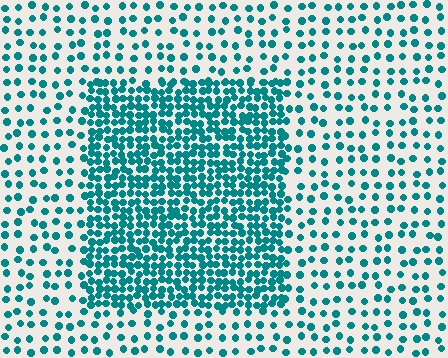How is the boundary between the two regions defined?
The boundary is defined by a change in element density (approximately 2.6x ratio). All elements are the same color, size, and shape.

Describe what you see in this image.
The image contains small teal elements arranged at two different densities. A rectangle-shaped region is visible where the elements are more densely packed than the surrounding area.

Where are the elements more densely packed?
The elements are more densely packed inside the rectangle boundary.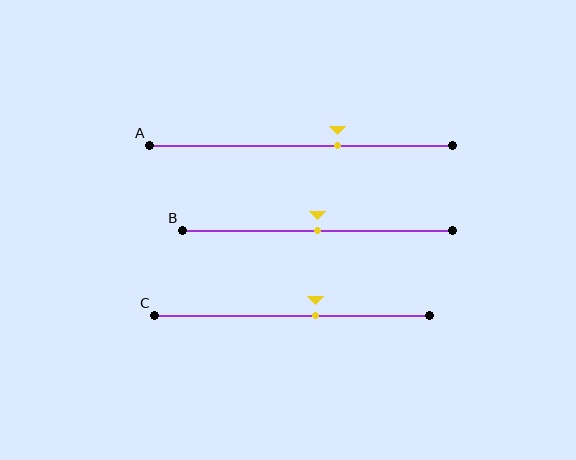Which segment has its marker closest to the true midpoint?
Segment B has its marker closest to the true midpoint.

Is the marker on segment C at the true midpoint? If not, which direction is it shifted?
No, the marker on segment C is shifted to the right by about 9% of the segment length.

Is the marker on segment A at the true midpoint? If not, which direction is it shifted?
No, the marker on segment A is shifted to the right by about 12% of the segment length.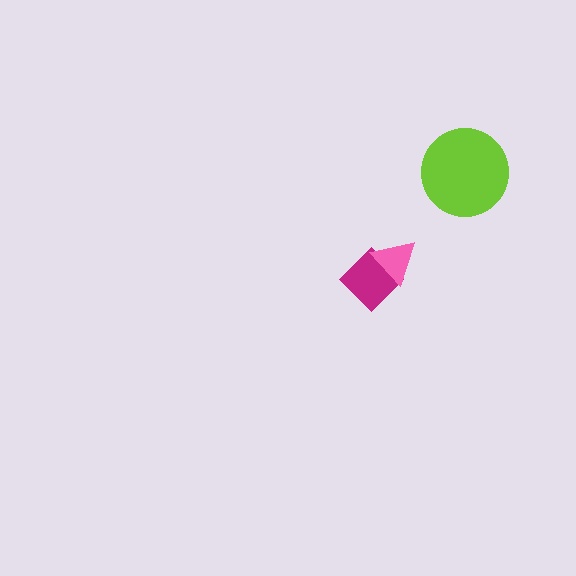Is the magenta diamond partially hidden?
Yes, it is partially covered by another shape.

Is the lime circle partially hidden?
No, no other shape covers it.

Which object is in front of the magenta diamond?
The pink triangle is in front of the magenta diamond.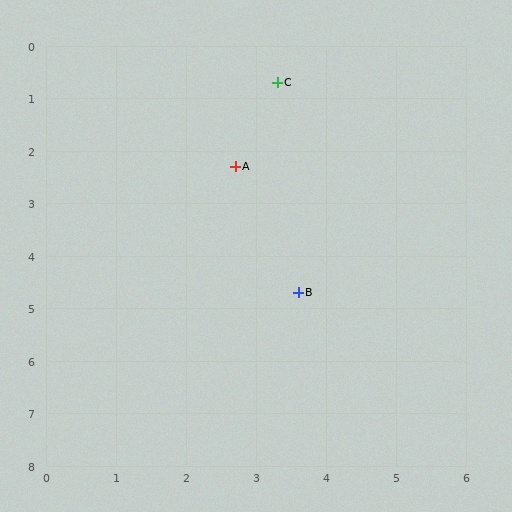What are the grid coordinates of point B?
Point B is at approximately (3.6, 4.7).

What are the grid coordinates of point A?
Point A is at approximately (2.7, 2.3).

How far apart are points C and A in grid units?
Points C and A are about 1.7 grid units apart.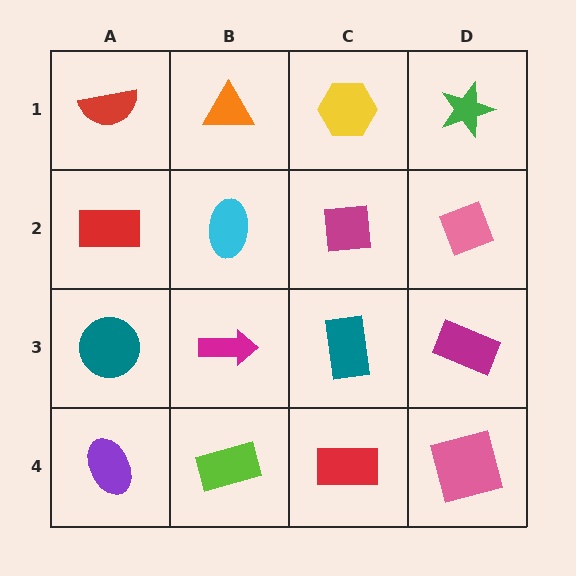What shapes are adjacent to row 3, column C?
A magenta square (row 2, column C), a red rectangle (row 4, column C), a magenta arrow (row 3, column B), a magenta rectangle (row 3, column D).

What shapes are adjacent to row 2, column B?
An orange triangle (row 1, column B), a magenta arrow (row 3, column B), a red rectangle (row 2, column A), a magenta square (row 2, column C).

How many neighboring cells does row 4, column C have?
3.